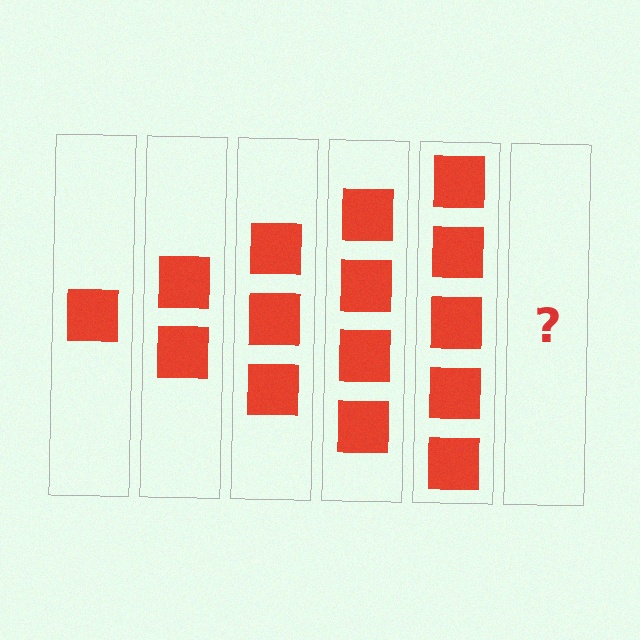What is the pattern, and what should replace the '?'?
The pattern is that each step adds one more square. The '?' should be 6 squares.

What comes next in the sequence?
The next element should be 6 squares.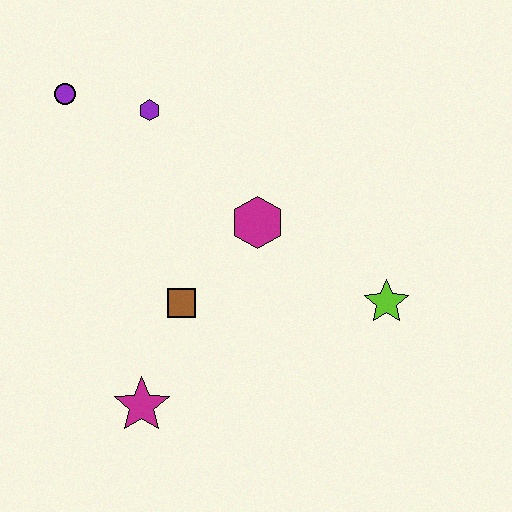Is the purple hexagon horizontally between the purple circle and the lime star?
Yes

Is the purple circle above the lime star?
Yes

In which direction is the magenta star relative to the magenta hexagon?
The magenta star is below the magenta hexagon.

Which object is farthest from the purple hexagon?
The lime star is farthest from the purple hexagon.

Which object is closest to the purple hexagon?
The purple circle is closest to the purple hexagon.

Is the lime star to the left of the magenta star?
No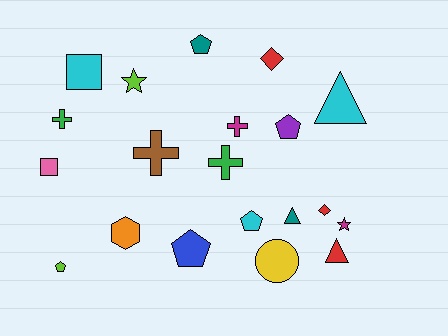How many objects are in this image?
There are 20 objects.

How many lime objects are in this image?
There are 2 lime objects.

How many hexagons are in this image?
There is 1 hexagon.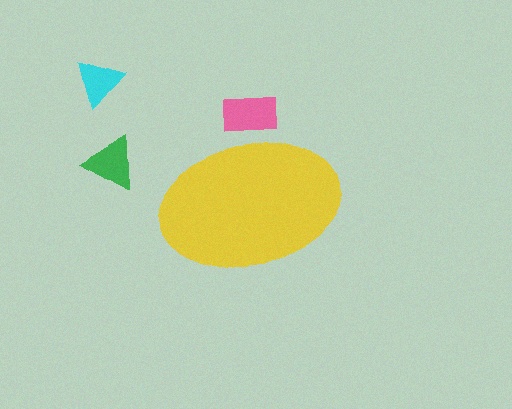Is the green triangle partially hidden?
No, the green triangle is fully visible.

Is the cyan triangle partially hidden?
No, the cyan triangle is fully visible.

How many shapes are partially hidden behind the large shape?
1 shape is partially hidden.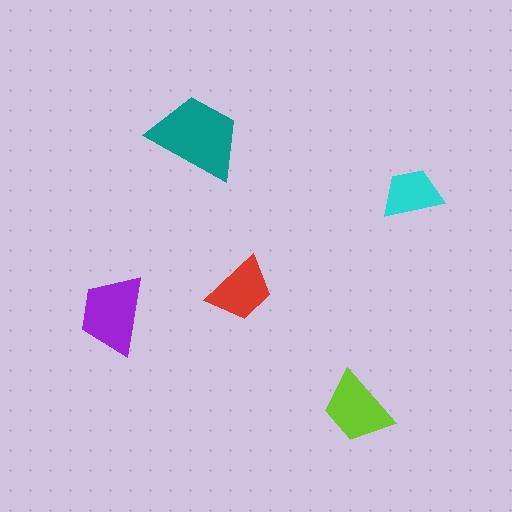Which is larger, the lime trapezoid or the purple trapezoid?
The purple one.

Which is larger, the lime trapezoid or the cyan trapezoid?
The lime one.